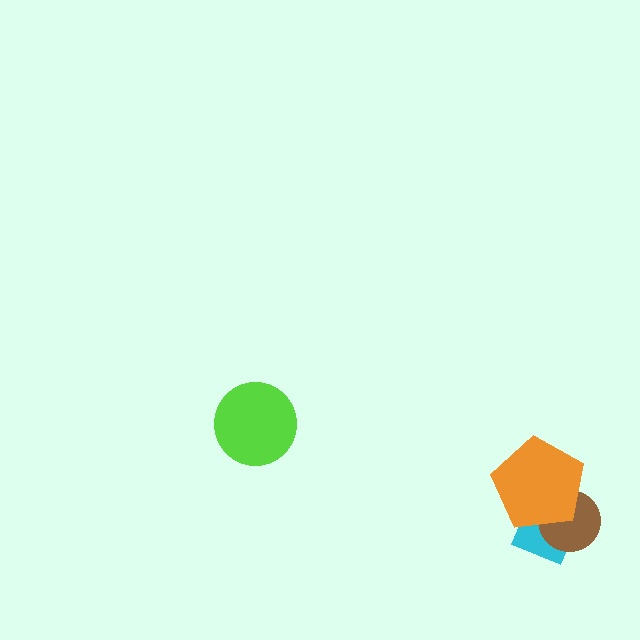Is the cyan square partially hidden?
Yes, it is partially covered by another shape.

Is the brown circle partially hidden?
Yes, it is partially covered by another shape.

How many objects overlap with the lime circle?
0 objects overlap with the lime circle.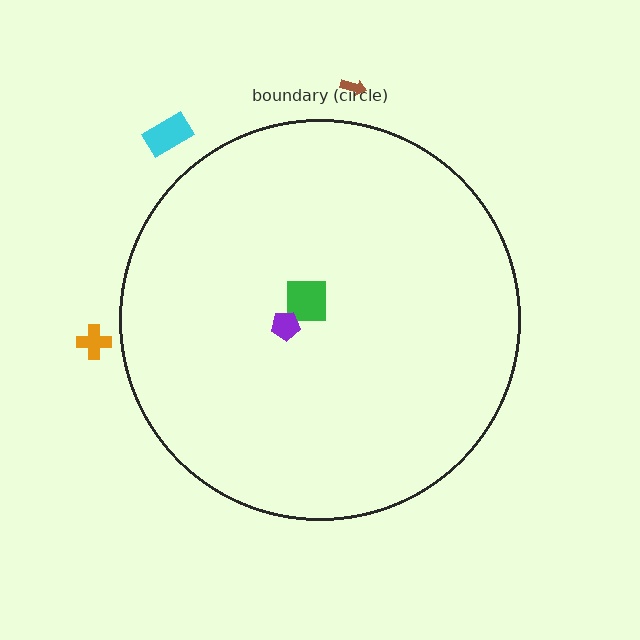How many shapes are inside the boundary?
2 inside, 3 outside.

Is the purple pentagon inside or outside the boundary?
Inside.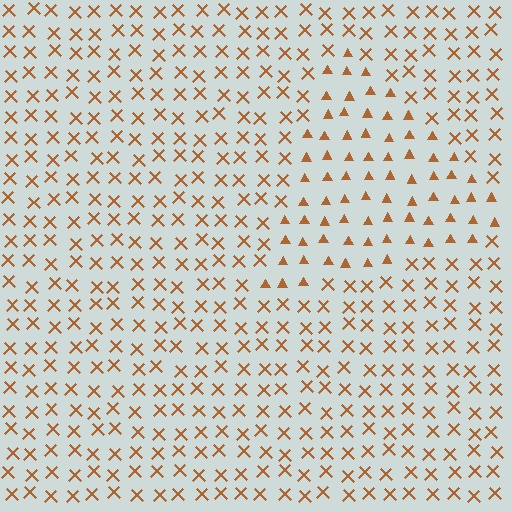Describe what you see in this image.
The image is filled with small brown elements arranged in a uniform grid. A triangle-shaped region contains triangles, while the surrounding area contains X marks. The boundary is defined purely by the change in element shape.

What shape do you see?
I see a triangle.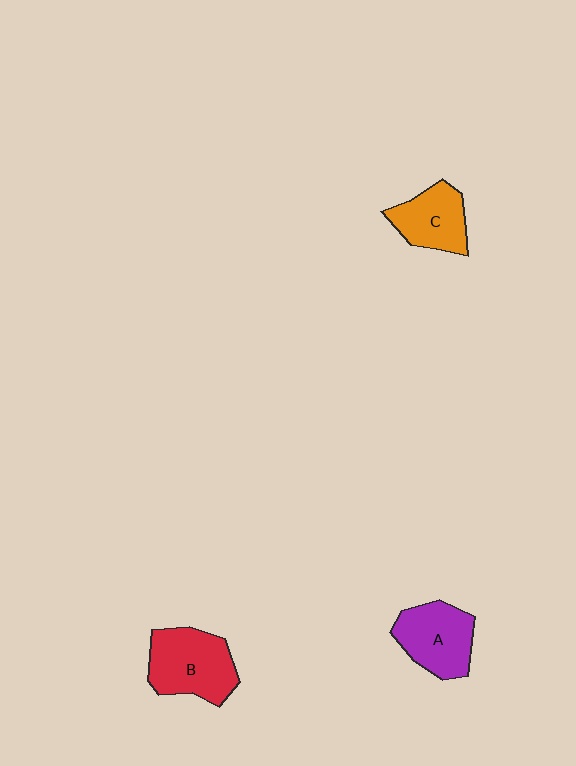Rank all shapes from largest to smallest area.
From largest to smallest: B (red), A (purple), C (orange).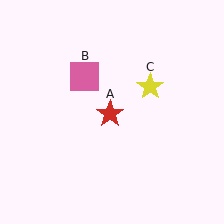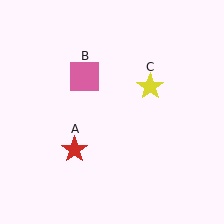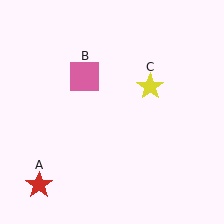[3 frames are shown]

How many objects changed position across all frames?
1 object changed position: red star (object A).